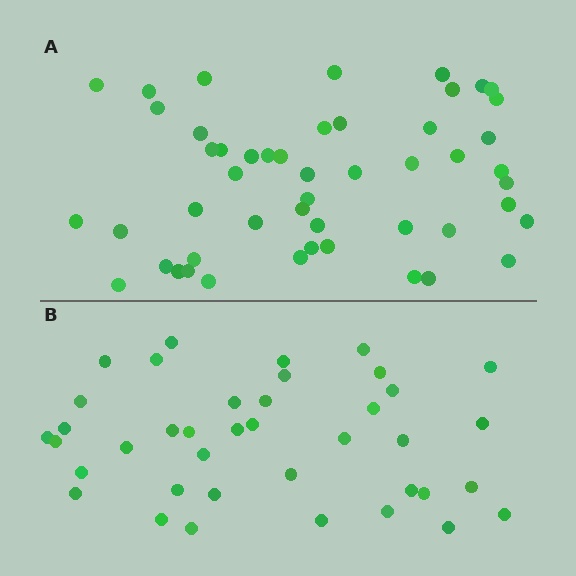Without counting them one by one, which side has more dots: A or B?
Region A (the top region) has more dots.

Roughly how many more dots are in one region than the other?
Region A has roughly 12 or so more dots than region B.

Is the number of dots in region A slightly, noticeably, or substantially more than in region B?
Region A has noticeably more, but not dramatically so. The ratio is roughly 1.3 to 1.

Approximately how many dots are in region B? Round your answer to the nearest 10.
About 40 dots. (The exact count is 39, which rounds to 40.)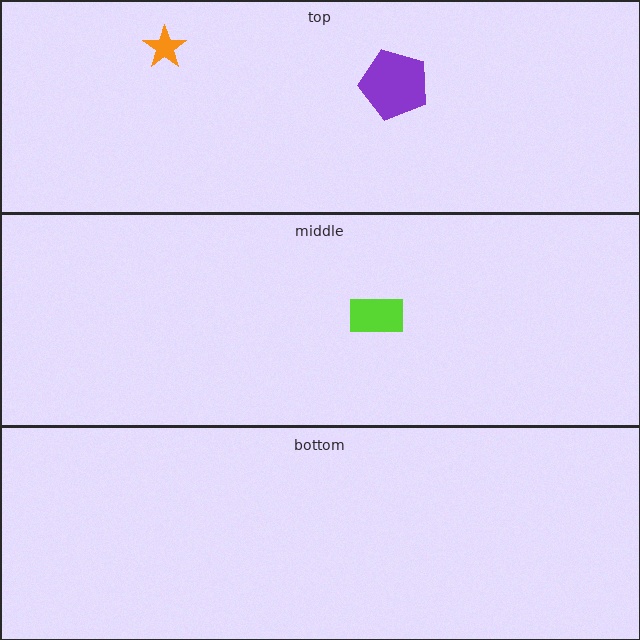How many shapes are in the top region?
2.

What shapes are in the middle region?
The lime rectangle.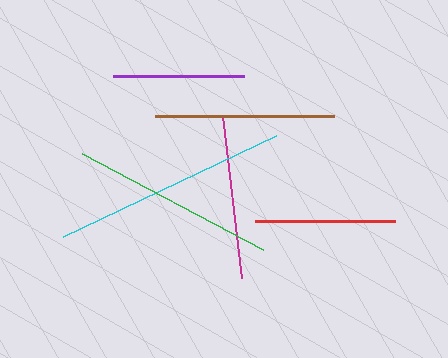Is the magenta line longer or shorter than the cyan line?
The cyan line is longer than the magenta line.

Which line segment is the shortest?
The purple line is the shortest at approximately 131 pixels.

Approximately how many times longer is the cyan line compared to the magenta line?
The cyan line is approximately 1.4 times the length of the magenta line.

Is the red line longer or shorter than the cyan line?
The cyan line is longer than the red line.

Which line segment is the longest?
The cyan line is the longest at approximately 236 pixels.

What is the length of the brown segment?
The brown segment is approximately 179 pixels long.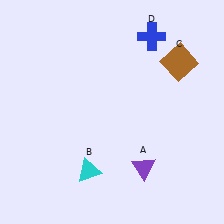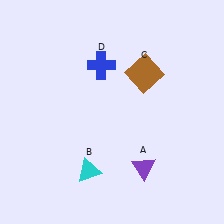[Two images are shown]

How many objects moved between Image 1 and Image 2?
2 objects moved between the two images.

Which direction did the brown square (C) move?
The brown square (C) moved left.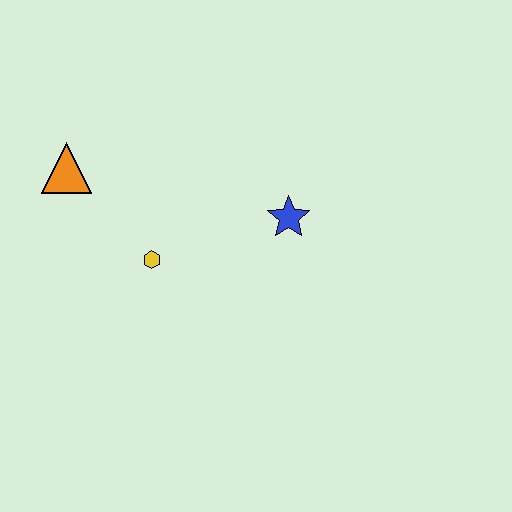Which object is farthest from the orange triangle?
The blue star is farthest from the orange triangle.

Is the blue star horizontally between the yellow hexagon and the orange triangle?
No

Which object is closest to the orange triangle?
The yellow hexagon is closest to the orange triangle.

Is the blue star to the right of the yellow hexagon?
Yes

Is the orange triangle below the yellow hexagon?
No